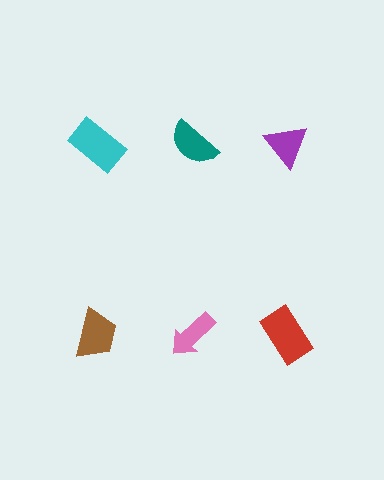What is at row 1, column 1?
A cyan rectangle.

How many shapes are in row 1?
3 shapes.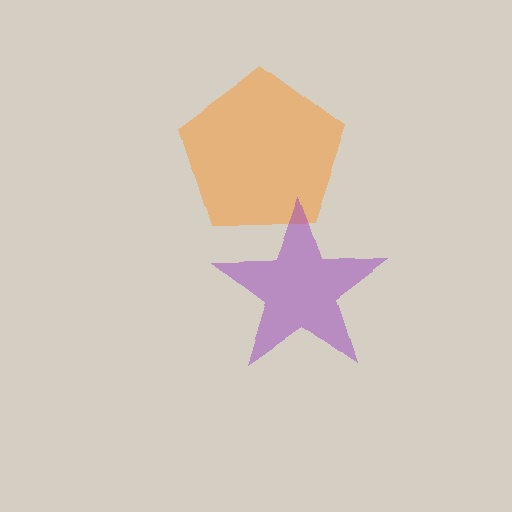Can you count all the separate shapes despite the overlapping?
Yes, there are 2 separate shapes.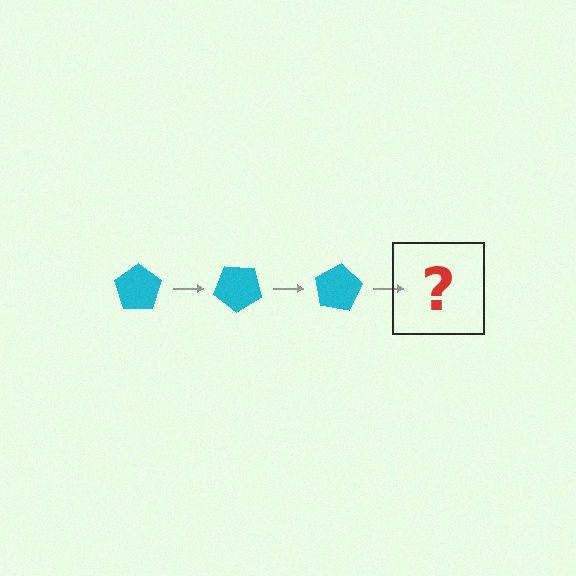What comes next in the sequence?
The next element should be a cyan pentagon rotated 120 degrees.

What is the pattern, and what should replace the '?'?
The pattern is that the pentagon rotates 40 degrees each step. The '?' should be a cyan pentagon rotated 120 degrees.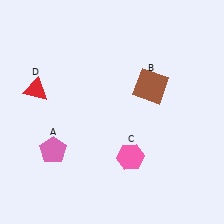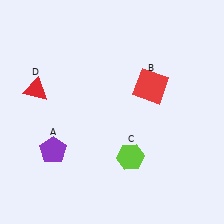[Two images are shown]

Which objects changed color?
A changed from pink to purple. B changed from brown to red. C changed from pink to lime.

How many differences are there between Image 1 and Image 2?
There are 3 differences between the two images.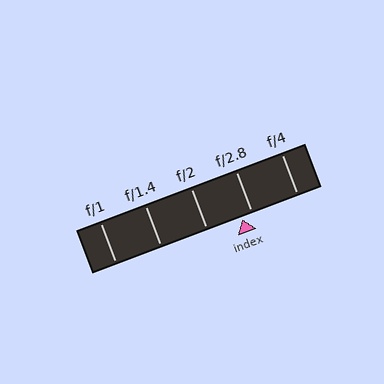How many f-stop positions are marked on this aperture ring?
There are 5 f-stop positions marked.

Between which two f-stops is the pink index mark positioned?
The index mark is between f/2 and f/2.8.